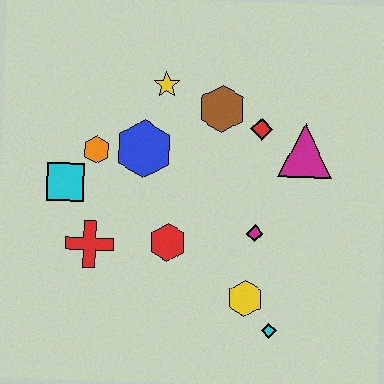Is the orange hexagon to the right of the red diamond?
No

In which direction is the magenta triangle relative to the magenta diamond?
The magenta triangle is above the magenta diamond.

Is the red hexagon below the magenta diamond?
Yes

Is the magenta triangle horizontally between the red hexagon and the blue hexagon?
No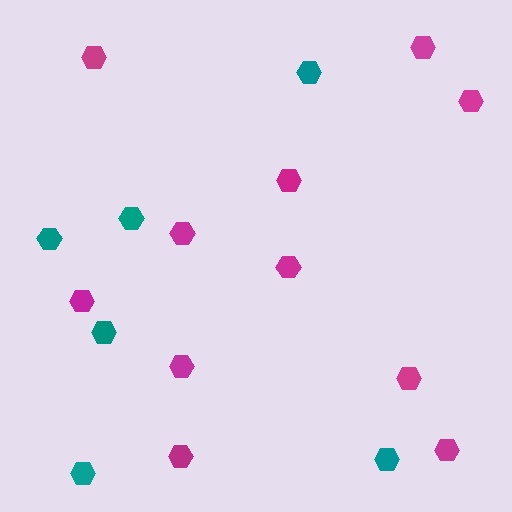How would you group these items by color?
There are 2 groups: one group of magenta hexagons (11) and one group of teal hexagons (6).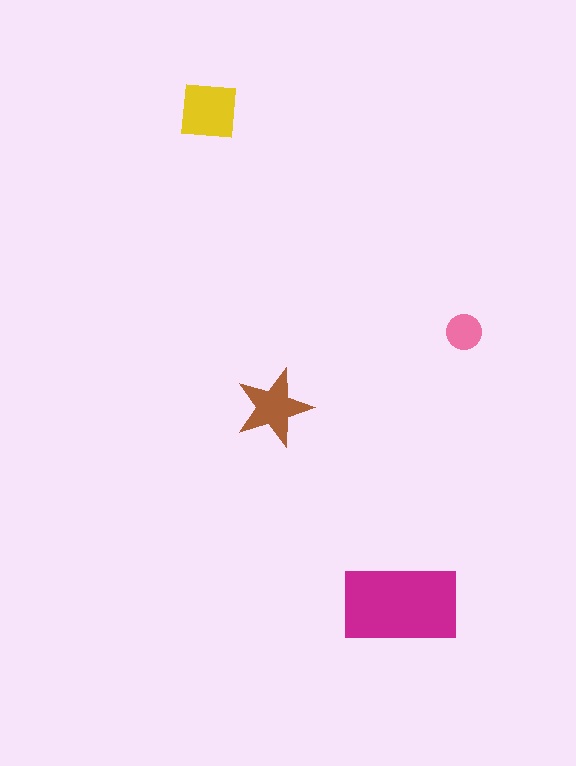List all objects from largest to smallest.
The magenta rectangle, the yellow square, the brown star, the pink circle.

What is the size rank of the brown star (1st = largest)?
3rd.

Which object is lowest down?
The magenta rectangle is bottommost.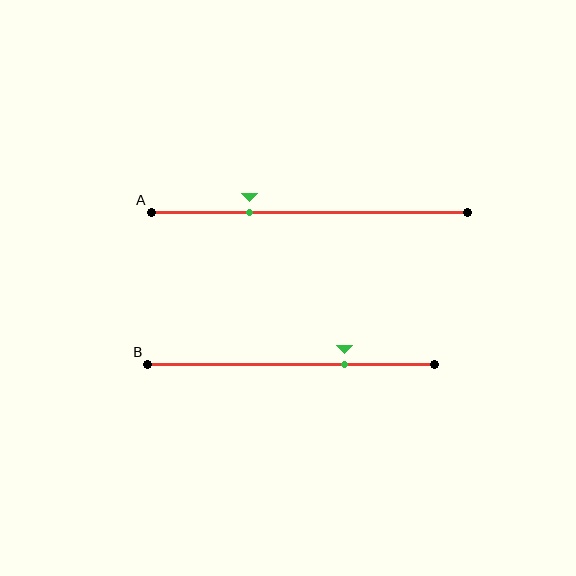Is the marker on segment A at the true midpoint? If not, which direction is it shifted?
No, the marker on segment A is shifted to the left by about 19% of the segment length.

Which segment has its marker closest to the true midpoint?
Segment B has its marker closest to the true midpoint.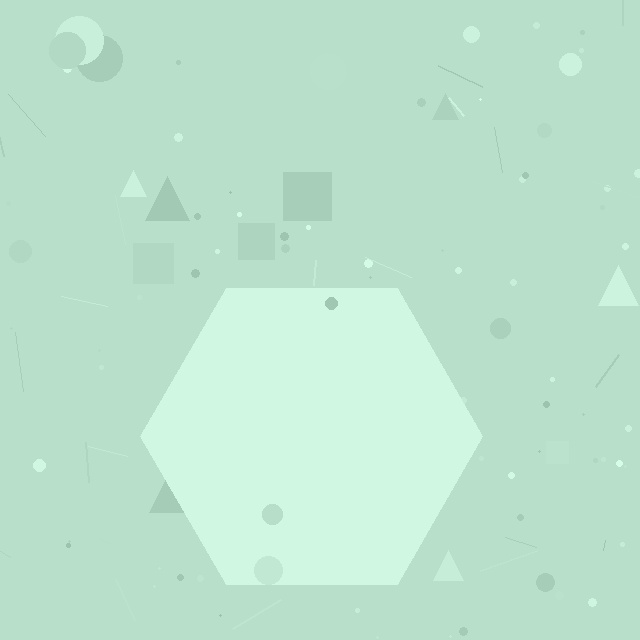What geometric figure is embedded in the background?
A hexagon is embedded in the background.